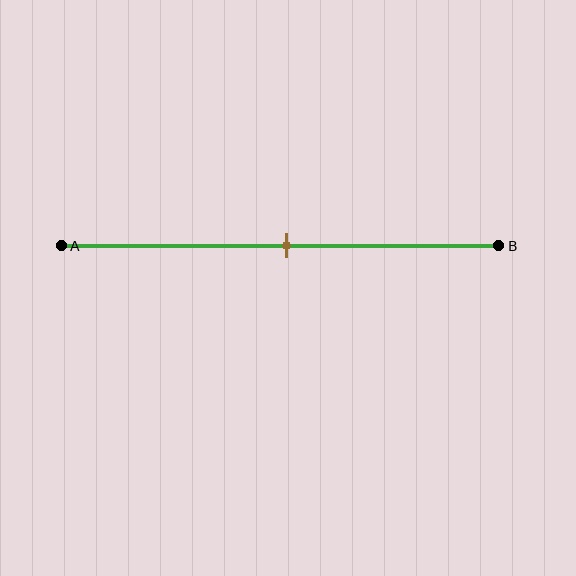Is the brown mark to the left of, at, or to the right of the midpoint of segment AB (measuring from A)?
The brown mark is approximately at the midpoint of segment AB.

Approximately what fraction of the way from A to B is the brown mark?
The brown mark is approximately 50% of the way from A to B.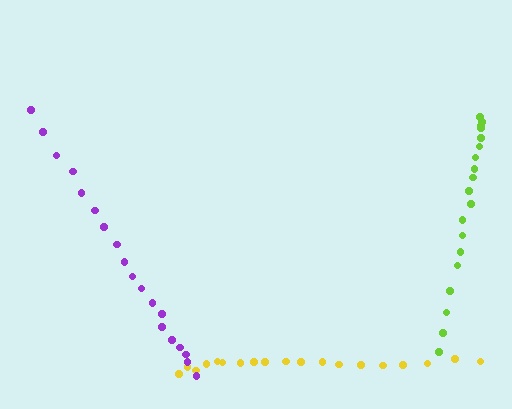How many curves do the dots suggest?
There are 3 distinct paths.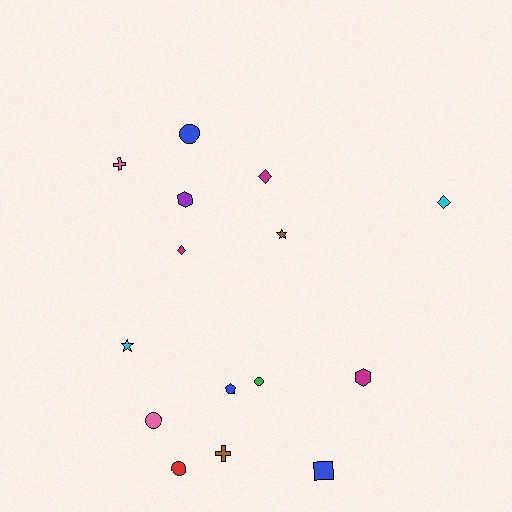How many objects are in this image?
There are 15 objects.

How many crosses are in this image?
There are 2 crosses.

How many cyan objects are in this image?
There are 2 cyan objects.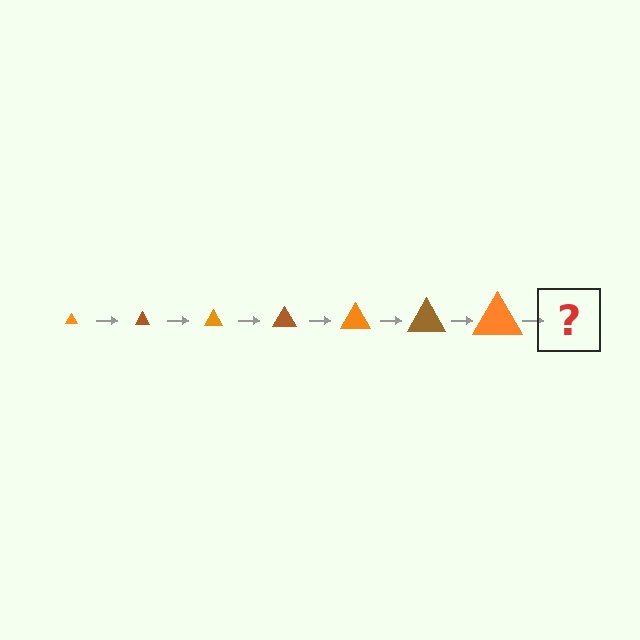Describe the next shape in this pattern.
It should be a brown triangle, larger than the previous one.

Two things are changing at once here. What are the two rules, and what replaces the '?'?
The two rules are that the triangle grows larger each step and the color cycles through orange and brown. The '?' should be a brown triangle, larger than the previous one.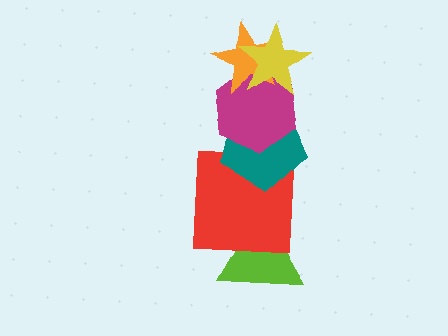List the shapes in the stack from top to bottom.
From top to bottom: the yellow star, the orange star, the magenta hexagon, the teal pentagon, the red square, the lime triangle.